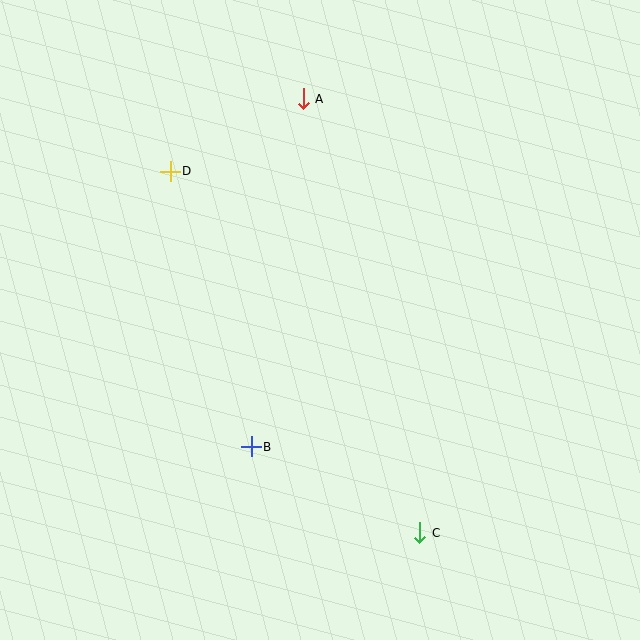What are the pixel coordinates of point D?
Point D is at (170, 171).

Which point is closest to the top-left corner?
Point D is closest to the top-left corner.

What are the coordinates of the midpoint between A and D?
The midpoint between A and D is at (237, 135).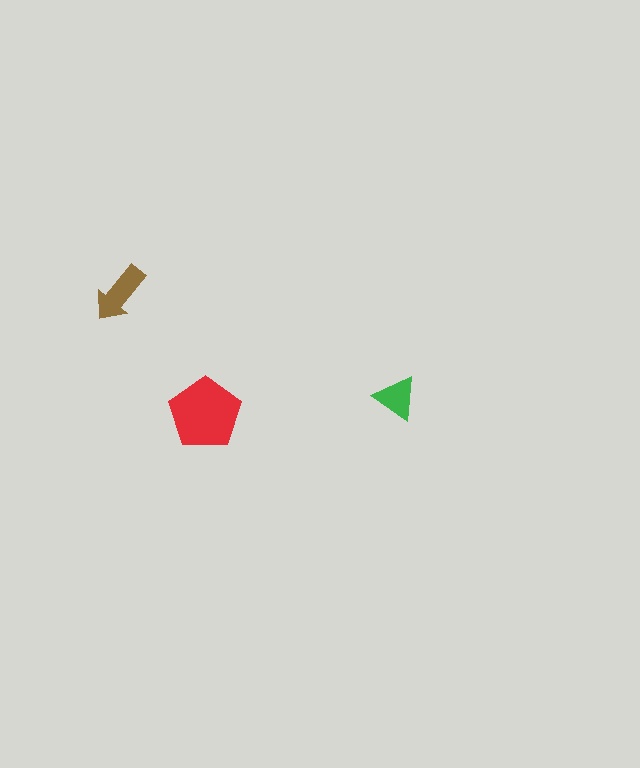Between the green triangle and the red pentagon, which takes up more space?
The red pentagon.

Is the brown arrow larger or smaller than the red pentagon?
Smaller.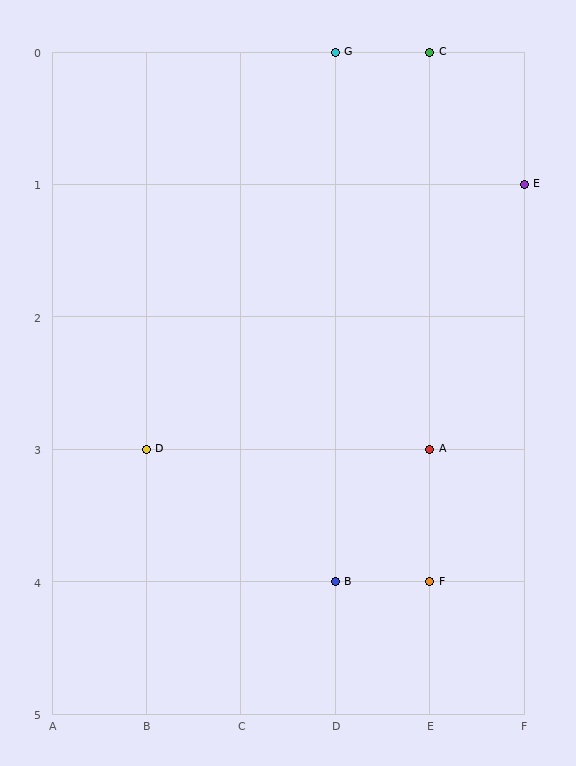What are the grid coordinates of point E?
Point E is at grid coordinates (F, 1).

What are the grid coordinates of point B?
Point B is at grid coordinates (D, 4).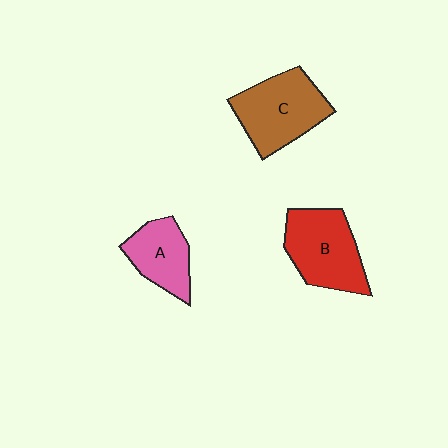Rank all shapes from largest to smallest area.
From largest to smallest: C (brown), B (red), A (pink).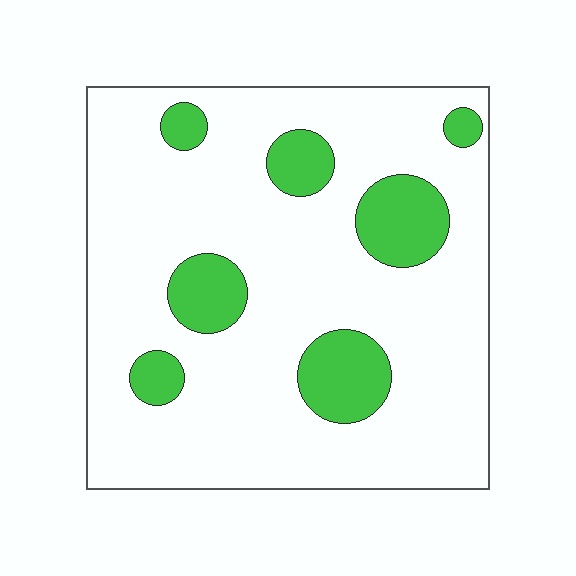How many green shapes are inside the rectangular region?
7.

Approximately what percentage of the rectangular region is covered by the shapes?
Approximately 15%.